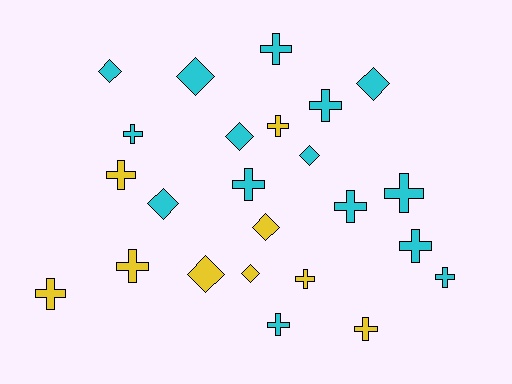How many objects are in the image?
There are 24 objects.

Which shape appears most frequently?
Cross, with 15 objects.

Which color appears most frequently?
Cyan, with 15 objects.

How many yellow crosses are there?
There are 6 yellow crosses.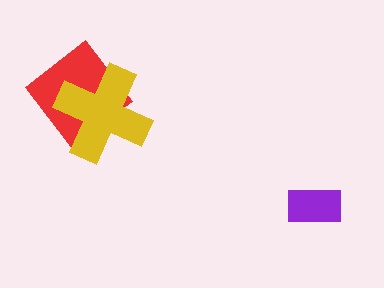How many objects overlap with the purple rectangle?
0 objects overlap with the purple rectangle.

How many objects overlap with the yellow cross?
1 object overlaps with the yellow cross.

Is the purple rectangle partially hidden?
No, no other shape covers it.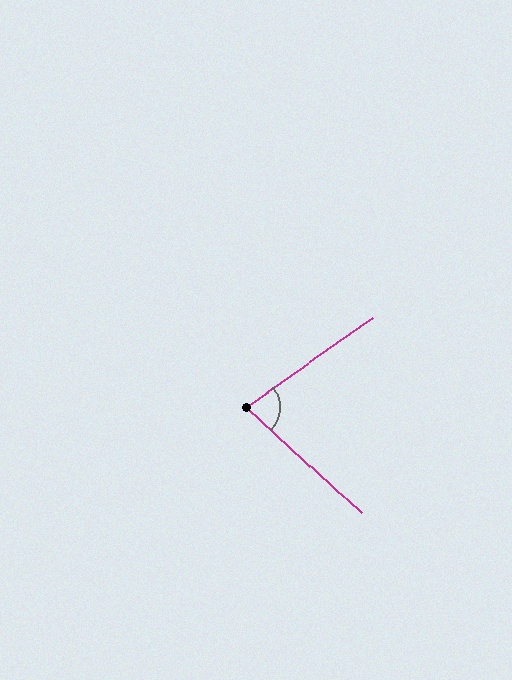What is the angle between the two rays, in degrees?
Approximately 78 degrees.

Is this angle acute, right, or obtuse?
It is acute.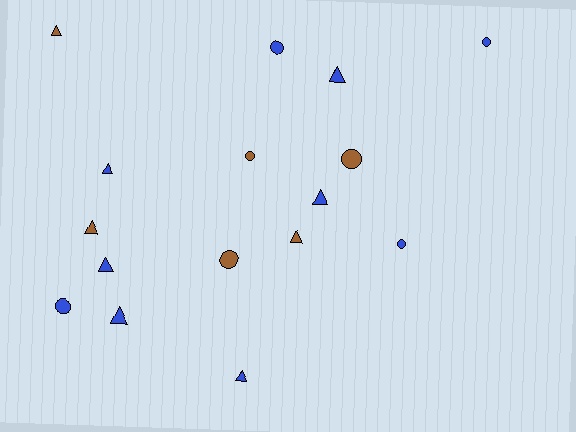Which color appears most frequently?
Blue, with 10 objects.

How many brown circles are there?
There are 3 brown circles.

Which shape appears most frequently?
Triangle, with 9 objects.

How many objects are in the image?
There are 16 objects.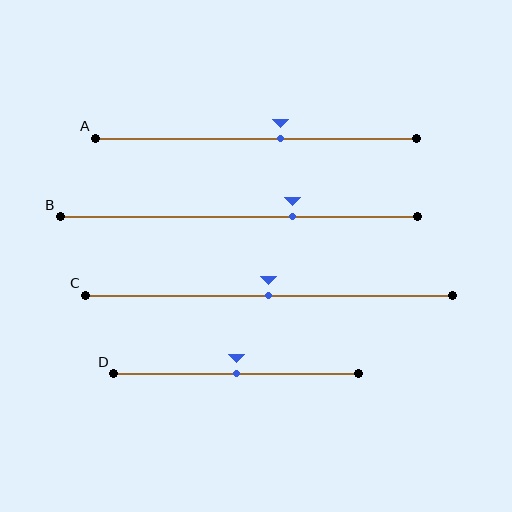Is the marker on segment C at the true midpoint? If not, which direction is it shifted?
Yes, the marker on segment C is at the true midpoint.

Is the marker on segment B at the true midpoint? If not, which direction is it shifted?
No, the marker on segment B is shifted to the right by about 15% of the segment length.